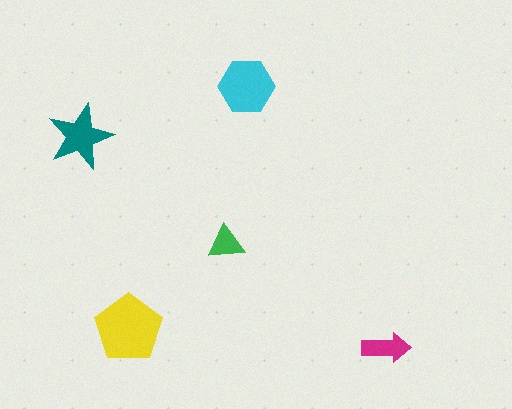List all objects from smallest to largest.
The green triangle, the magenta arrow, the teal star, the cyan hexagon, the yellow pentagon.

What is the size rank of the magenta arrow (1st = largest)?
4th.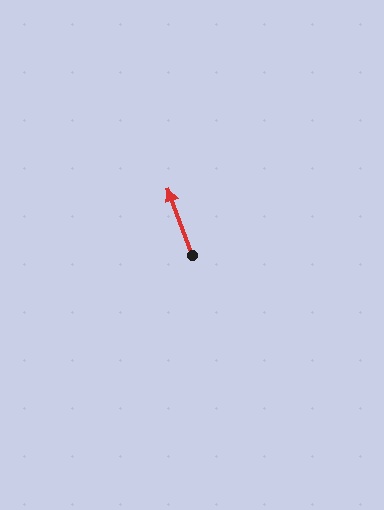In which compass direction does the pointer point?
North.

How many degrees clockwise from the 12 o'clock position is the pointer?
Approximately 340 degrees.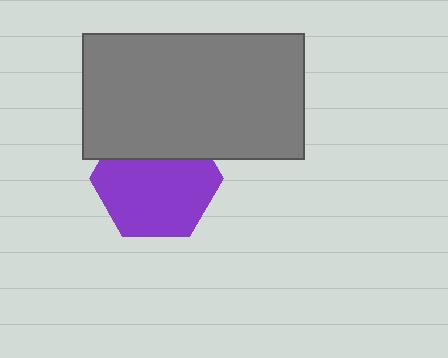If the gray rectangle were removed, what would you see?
You would see the complete purple hexagon.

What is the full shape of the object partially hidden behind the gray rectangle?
The partially hidden object is a purple hexagon.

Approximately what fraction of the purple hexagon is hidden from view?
Roughly 30% of the purple hexagon is hidden behind the gray rectangle.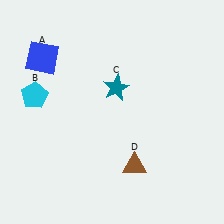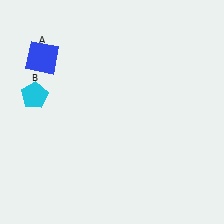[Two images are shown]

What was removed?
The teal star (C), the brown triangle (D) were removed in Image 2.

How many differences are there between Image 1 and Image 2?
There are 2 differences between the two images.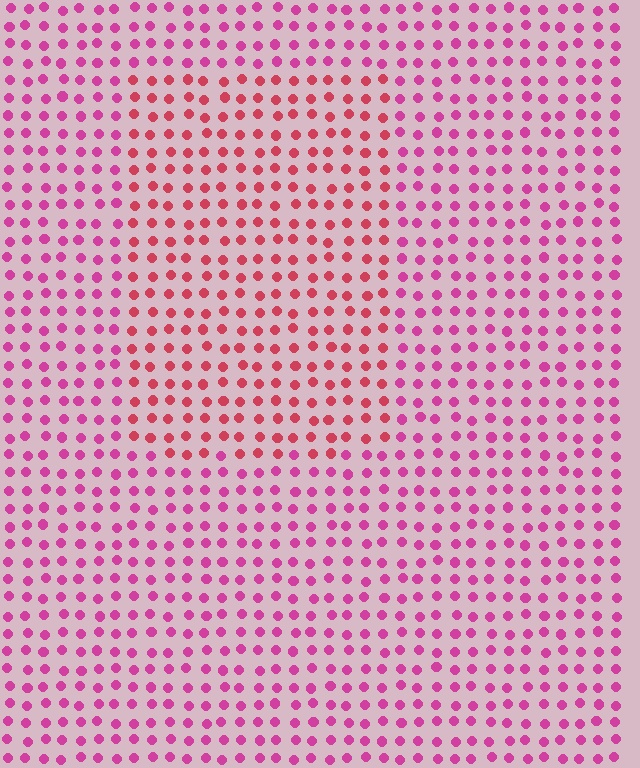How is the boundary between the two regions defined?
The boundary is defined purely by a slight shift in hue (about 29 degrees). Spacing, size, and orientation are identical on both sides.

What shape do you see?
I see a rectangle.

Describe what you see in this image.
The image is filled with small magenta elements in a uniform arrangement. A rectangle-shaped region is visible where the elements are tinted to a slightly different hue, forming a subtle color boundary.